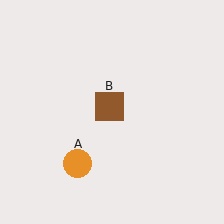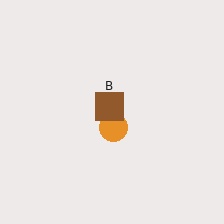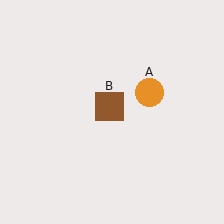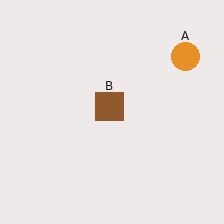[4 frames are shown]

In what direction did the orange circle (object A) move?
The orange circle (object A) moved up and to the right.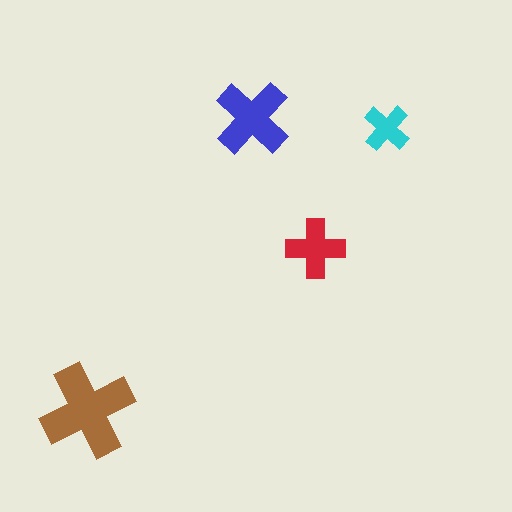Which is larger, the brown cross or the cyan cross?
The brown one.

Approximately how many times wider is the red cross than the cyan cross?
About 1.5 times wider.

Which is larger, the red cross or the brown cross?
The brown one.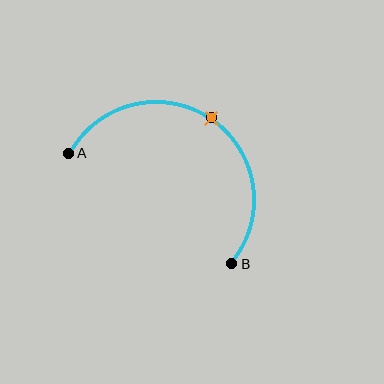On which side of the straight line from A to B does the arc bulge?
The arc bulges above and to the right of the straight line connecting A and B.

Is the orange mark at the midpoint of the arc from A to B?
Yes. The orange mark lies on the arc at equal arc-length from both A and B — it is the arc midpoint.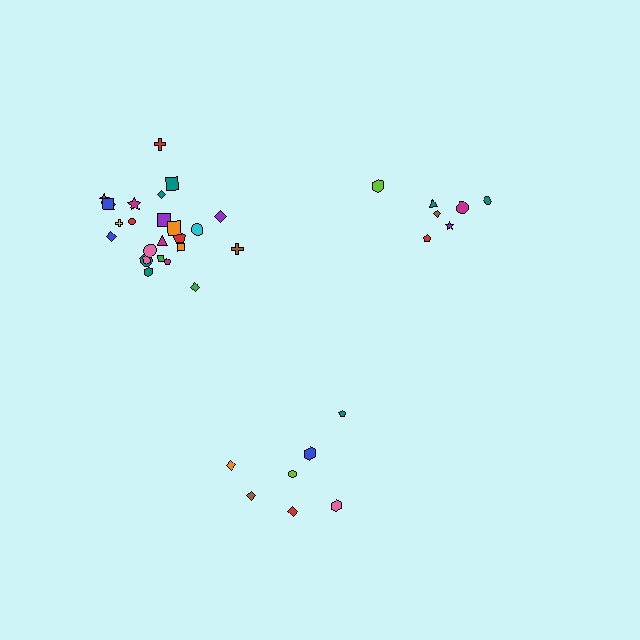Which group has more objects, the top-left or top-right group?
The top-left group.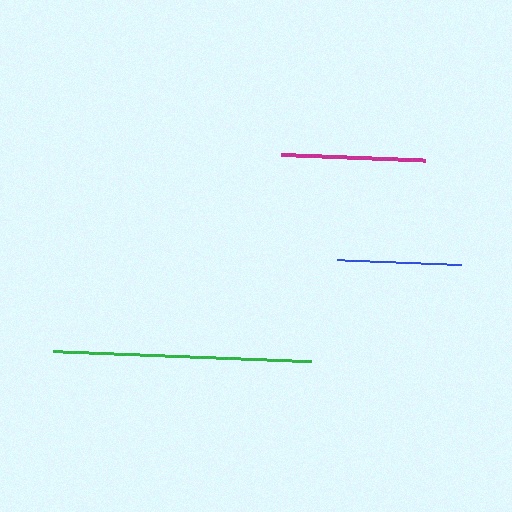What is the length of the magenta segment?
The magenta segment is approximately 144 pixels long.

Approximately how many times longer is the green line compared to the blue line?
The green line is approximately 2.1 times the length of the blue line.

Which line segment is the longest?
The green line is the longest at approximately 258 pixels.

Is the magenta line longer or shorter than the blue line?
The magenta line is longer than the blue line.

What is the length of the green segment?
The green segment is approximately 258 pixels long.